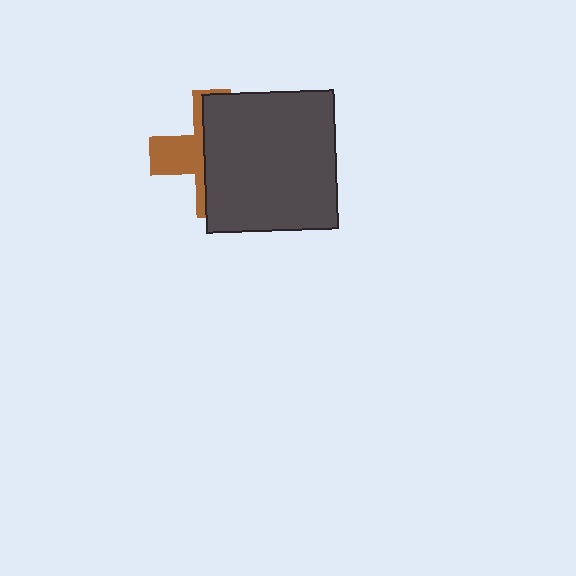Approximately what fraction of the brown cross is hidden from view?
Roughly 65% of the brown cross is hidden behind the dark gray rectangle.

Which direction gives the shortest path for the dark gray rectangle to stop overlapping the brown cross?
Moving right gives the shortest separation.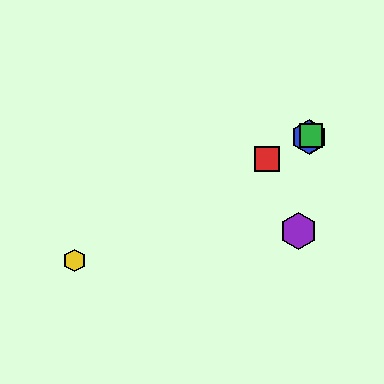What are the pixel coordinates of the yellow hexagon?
The yellow hexagon is at (75, 260).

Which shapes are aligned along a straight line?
The red square, the blue hexagon, the green square, the yellow hexagon are aligned along a straight line.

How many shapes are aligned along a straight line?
4 shapes (the red square, the blue hexagon, the green square, the yellow hexagon) are aligned along a straight line.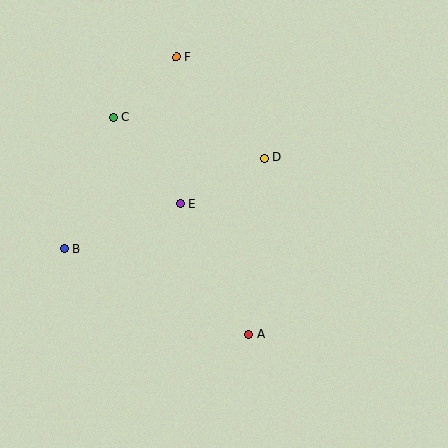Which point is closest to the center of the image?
Point E at (180, 204) is closest to the center.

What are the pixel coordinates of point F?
Point F is at (176, 57).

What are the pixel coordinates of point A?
Point A is at (249, 334).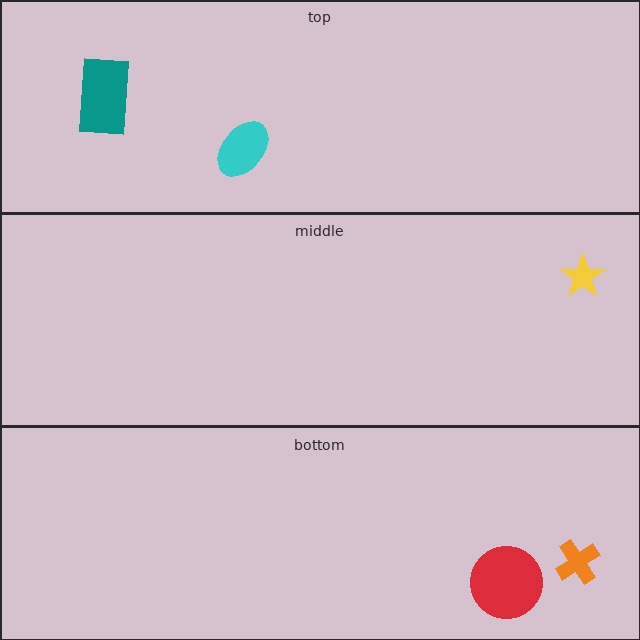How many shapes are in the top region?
2.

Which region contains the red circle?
The bottom region.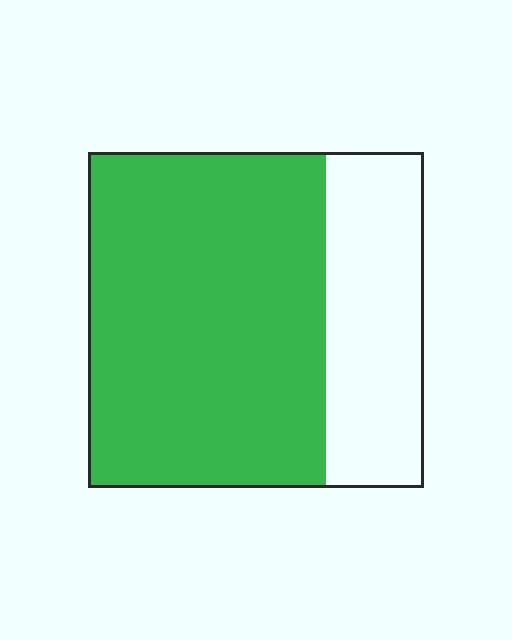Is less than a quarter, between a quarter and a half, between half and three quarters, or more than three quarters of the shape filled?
Between half and three quarters.